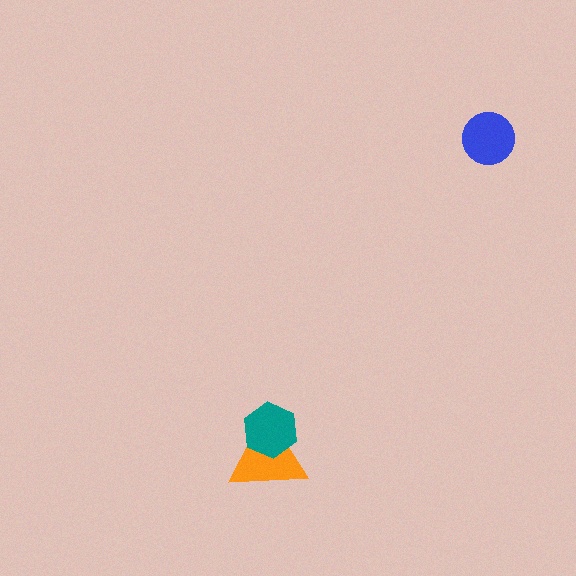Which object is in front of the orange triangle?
The teal hexagon is in front of the orange triangle.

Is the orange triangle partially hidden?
Yes, it is partially covered by another shape.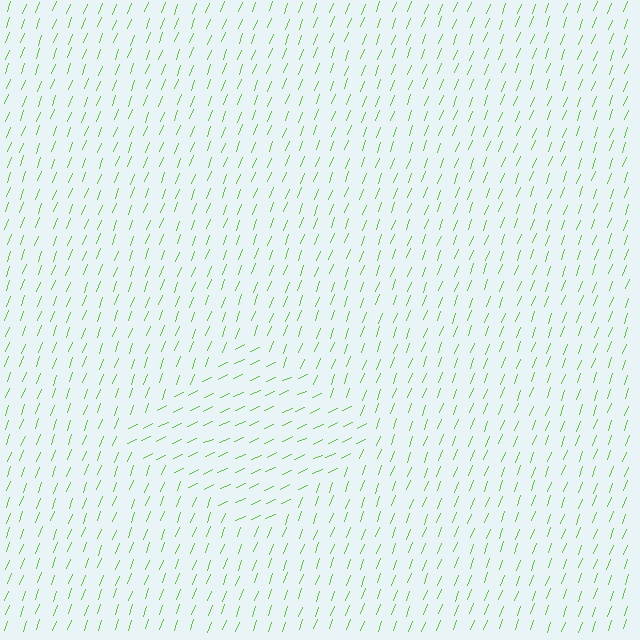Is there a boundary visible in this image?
Yes, there is a texture boundary formed by a change in line orientation.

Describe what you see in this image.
The image is filled with small lime line segments. A diamond region in the image has lines oriented differently from the surrounding lines, creating a visible texture boundary.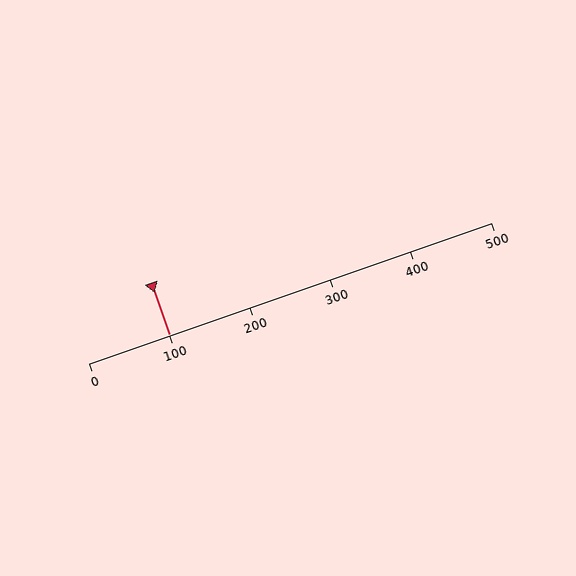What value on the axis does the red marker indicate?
The marker indicates approximately 100.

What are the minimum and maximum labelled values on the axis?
The axis runs from 0 to 500.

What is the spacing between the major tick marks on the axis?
The major ticks are spaced 100 apart.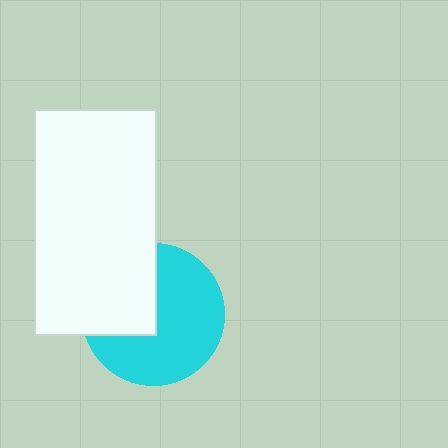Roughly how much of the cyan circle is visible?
About half of it is visible (roughly 63%).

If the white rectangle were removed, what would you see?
You would see the complete cyan circle.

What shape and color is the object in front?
The object in front is a white rectangle.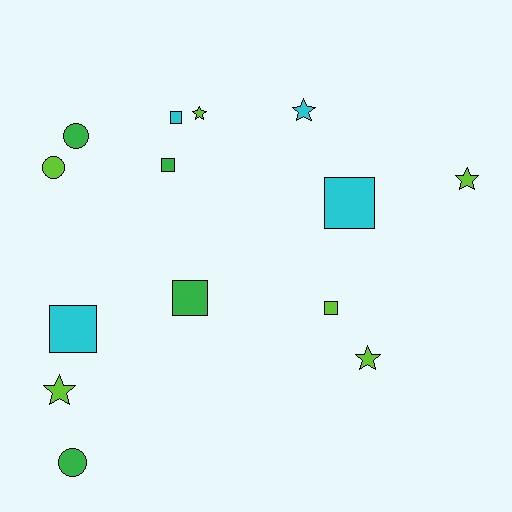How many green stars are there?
There are no green stars.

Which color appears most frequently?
Lime, with 6 objects.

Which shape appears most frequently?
Square, with 6 objects.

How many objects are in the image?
There are 14 objects.